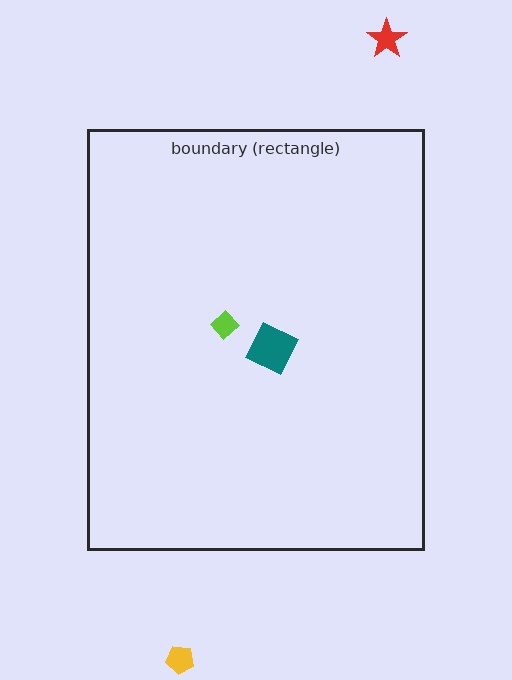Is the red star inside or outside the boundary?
Outside.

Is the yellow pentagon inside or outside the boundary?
Outside.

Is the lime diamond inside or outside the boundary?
Inside.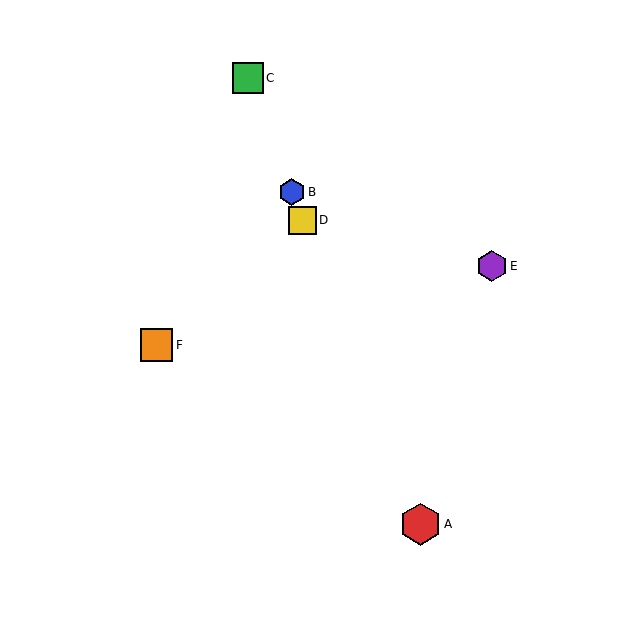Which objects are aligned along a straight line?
Objects A, B, C, D are aligned along a straight line.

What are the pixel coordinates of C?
Object C is at (248, 78).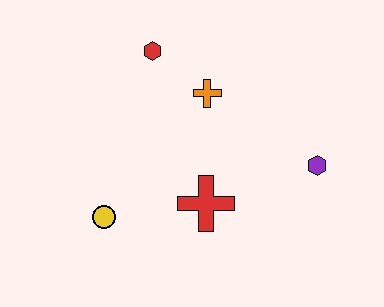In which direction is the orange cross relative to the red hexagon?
The orange cross is to the right of the red hexagon.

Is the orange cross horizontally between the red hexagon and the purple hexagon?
Yes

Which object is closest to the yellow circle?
The red cross is closest to the yellow circle.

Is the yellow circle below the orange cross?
Yes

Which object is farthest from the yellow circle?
The purple hexagon is farthest from the yellow circle.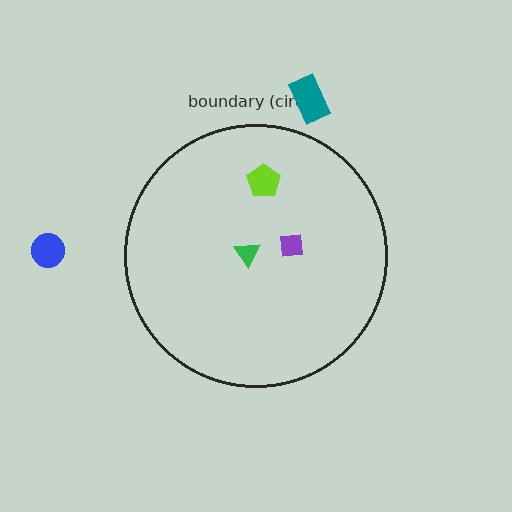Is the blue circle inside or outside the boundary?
Outside.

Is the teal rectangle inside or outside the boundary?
Outside.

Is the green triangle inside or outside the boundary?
Inside.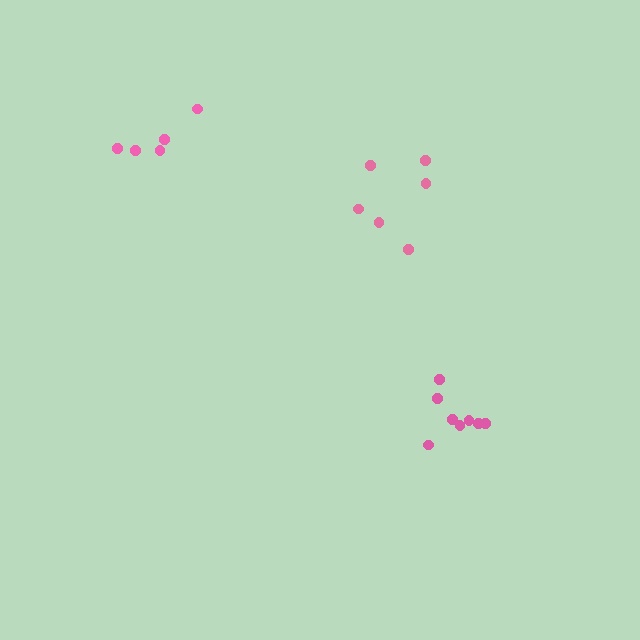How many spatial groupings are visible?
There are 3 spatial groupings.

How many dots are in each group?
Group 1: 6 dots, Group 2: 8 dots, Group 3: 5 dots (19 total).